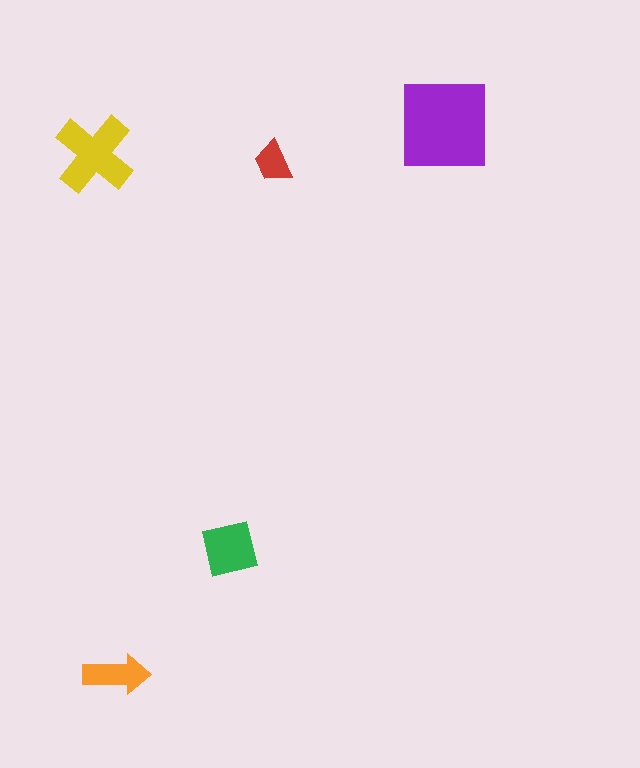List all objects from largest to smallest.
The purple square, the yellow cross, the green square, the orange arrow, the red trapezoid.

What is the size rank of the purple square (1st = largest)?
1st.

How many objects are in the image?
There are 5 objects in the image.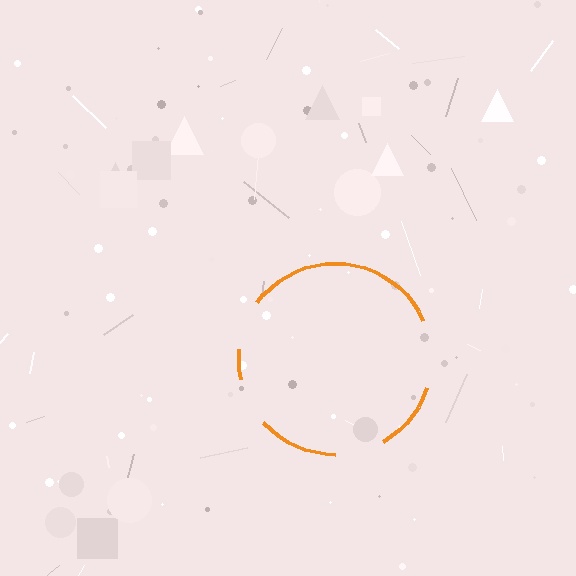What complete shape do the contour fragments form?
The contour fragments form a circle.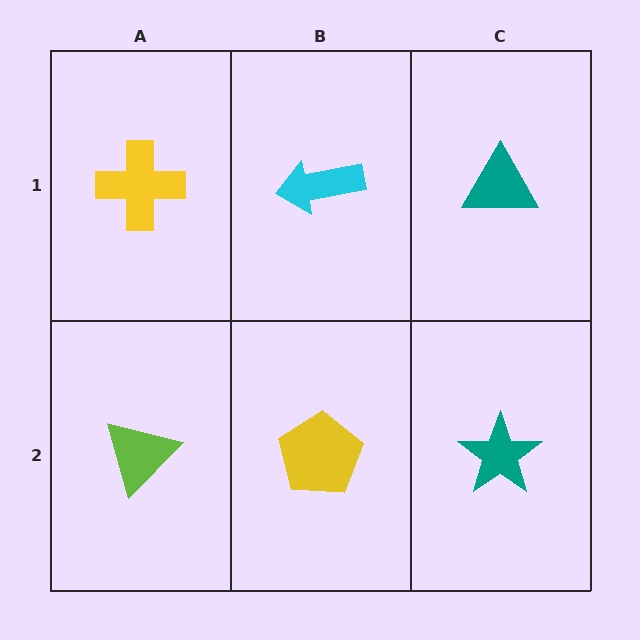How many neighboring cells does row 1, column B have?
3.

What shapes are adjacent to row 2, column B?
A cyan arrow (row 1, column B), a lime triangle (row 2, column A), a teal star (row 2, column C).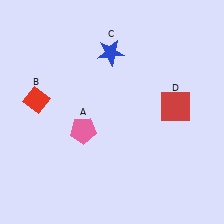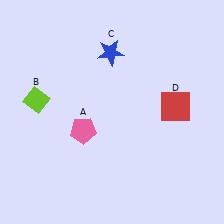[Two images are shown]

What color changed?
The diamond (B) changed from red in Image 1 to lime in Image 2.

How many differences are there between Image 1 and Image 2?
There is 1 difference between the two images.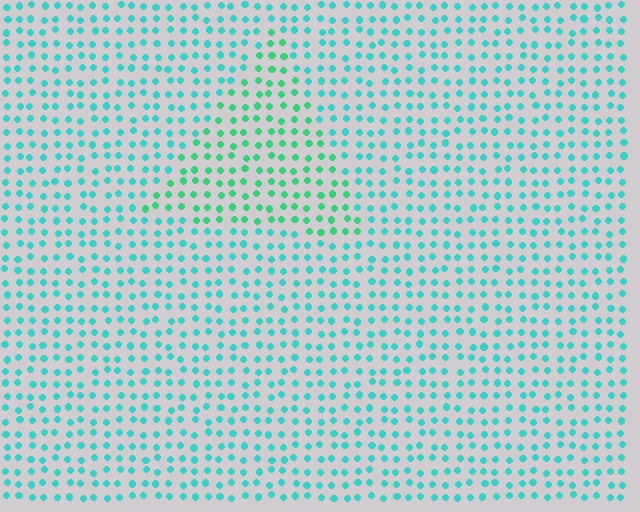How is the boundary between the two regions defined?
The boundary is defined purely by a slight shift in hue (about 29 degrees). Spacing, size, and orientation are identical on both sides.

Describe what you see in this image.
The image is filled with small cyan elements in a uniform arrangement. A triangle-shaped region is visible where the elements are tinted to a slightly different hue, forming a subtle color boundary.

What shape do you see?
I see a triangle.